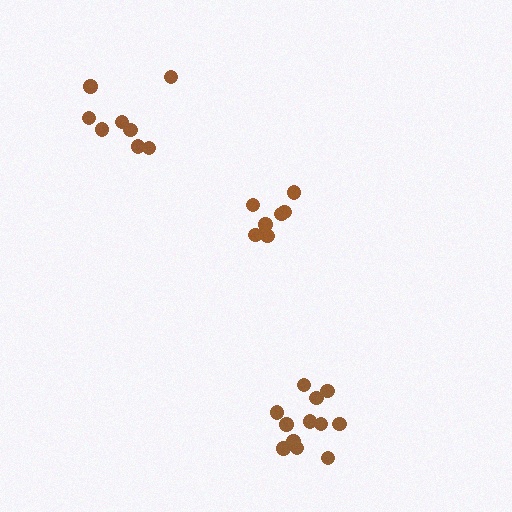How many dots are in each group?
Group 1: 7 dots, Group 2: 12 dots, Group 3: 8 dots (27 total).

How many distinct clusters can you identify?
There are 3 distinct clusters.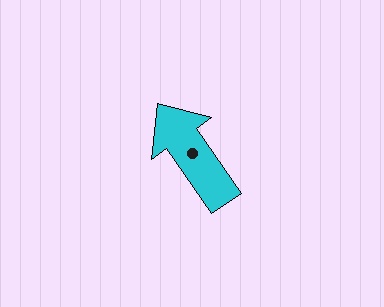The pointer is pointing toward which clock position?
Roughly 11 o'clock.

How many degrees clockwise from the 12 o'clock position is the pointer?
Approximately 325 degrees.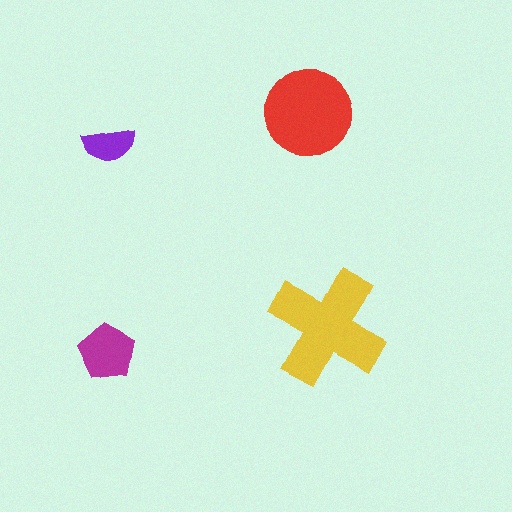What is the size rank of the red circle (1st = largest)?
2nd.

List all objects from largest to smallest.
The yellow cross, the red circle, the magenta pentagon, the purple semicircle.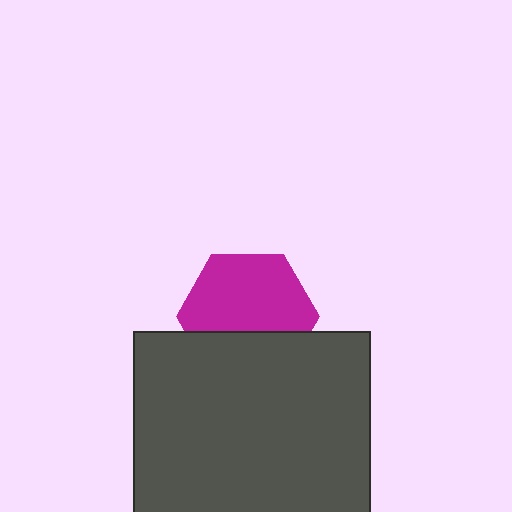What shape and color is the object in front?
The object in front is a dark gray rectangle.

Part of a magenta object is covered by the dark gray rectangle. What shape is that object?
It is a hexagon.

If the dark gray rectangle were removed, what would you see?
You would see the complete magenta hexagon.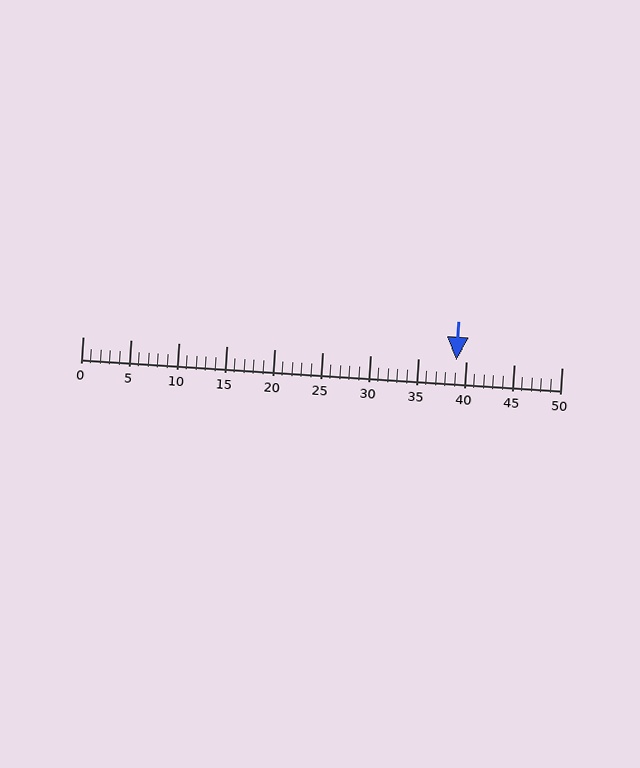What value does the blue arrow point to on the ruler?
The blue arrow points to approximately 39.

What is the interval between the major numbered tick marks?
The major tick marks are spaced 5 units apart.